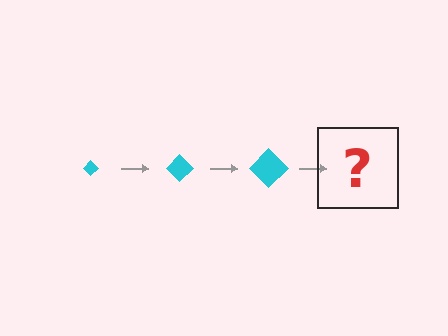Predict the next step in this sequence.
The next step is a cyan diamond, larger than the previous one.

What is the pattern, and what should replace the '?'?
The pattern is that the diamond gets progressively larger each step. The '?' should be a cyan diamond, larger than the previous one.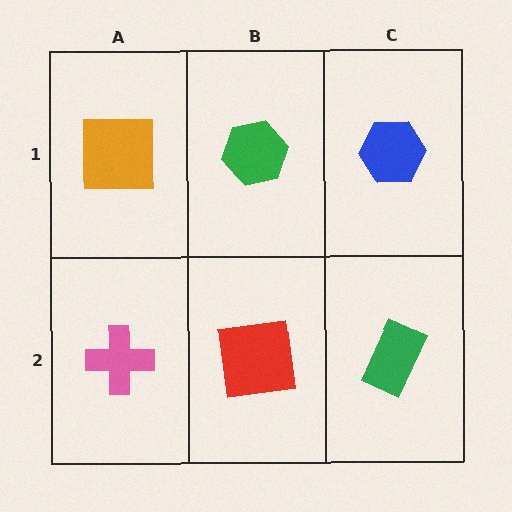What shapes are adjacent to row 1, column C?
A green rectangle (row 2, column C), a green hexagon (row 1, column B).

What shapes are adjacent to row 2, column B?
A green hexagon (row 1, column B), a pink cross (row 2, column A), a green rectangle (row 2, column C).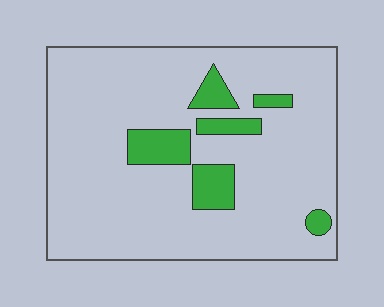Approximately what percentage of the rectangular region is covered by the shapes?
Approximately 10%.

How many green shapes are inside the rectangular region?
6.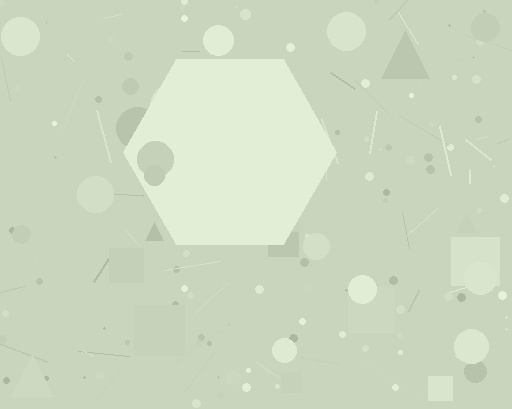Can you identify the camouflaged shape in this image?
The camouflaged shape is a hexagon.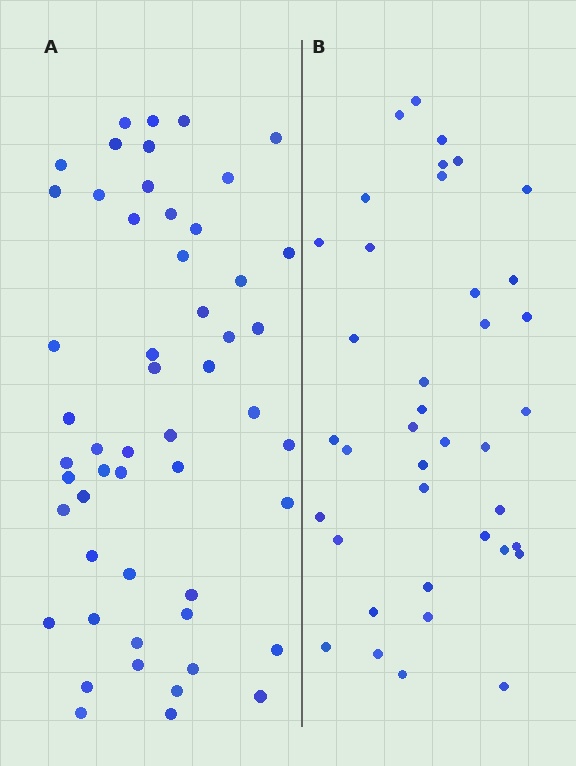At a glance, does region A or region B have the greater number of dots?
Region A (the left region) has more dots.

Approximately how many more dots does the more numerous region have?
Region A has approximately 15 more dots than region B.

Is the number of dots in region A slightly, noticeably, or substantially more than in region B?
Region A has noticeably more, but not dramatically so. The ratio is roughly 1.4 to 1.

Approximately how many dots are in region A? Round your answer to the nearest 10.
About 50 dots. (The exact count is 53, which rounds to 50.)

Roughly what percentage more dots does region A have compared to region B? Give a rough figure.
About 35% more.